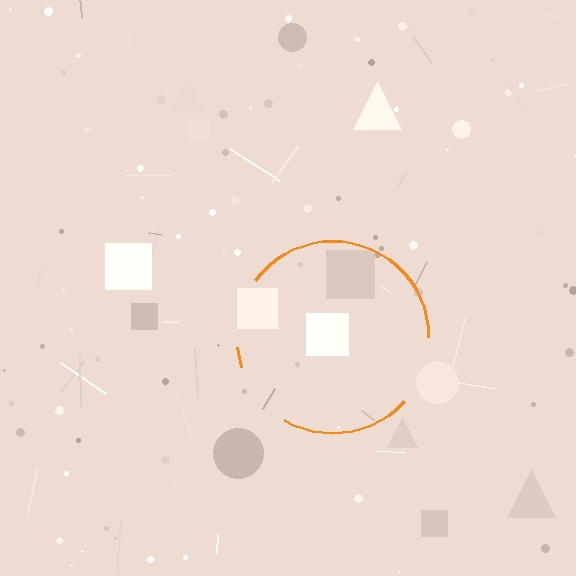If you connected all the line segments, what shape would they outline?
They would outline a circle.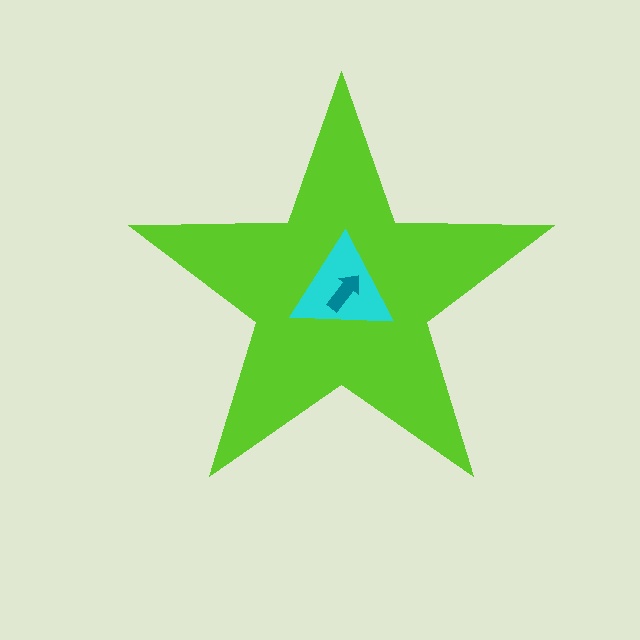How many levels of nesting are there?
3.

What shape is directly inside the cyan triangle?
The teal arrow.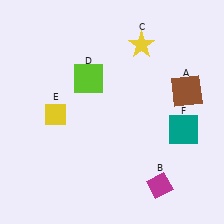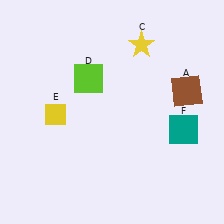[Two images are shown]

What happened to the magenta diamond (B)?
The magenta diamond (B) was removed in Image 2. It was in the bottom-right area of Image 1.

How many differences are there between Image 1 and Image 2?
There is 1 difference between the two images.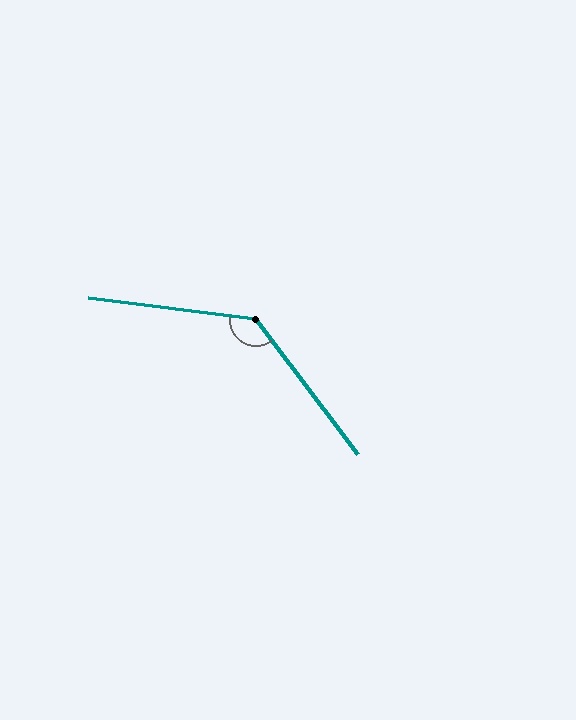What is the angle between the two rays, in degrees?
Approximately 134 degrees.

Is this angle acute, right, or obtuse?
It is obtuse.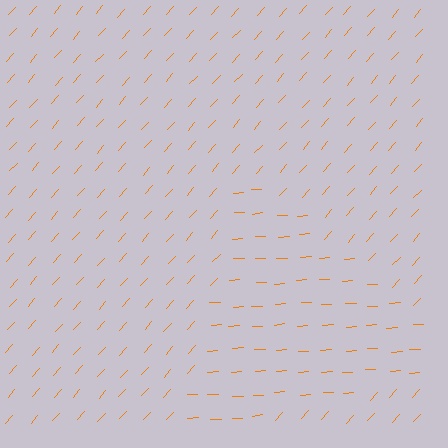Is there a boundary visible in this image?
Yes, there is a texture boundary formed by a change in line orientation.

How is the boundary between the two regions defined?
The boundary is defined purely by a change in line orientation (approximately 45 degrees difference). All lines are the same color and thickness.